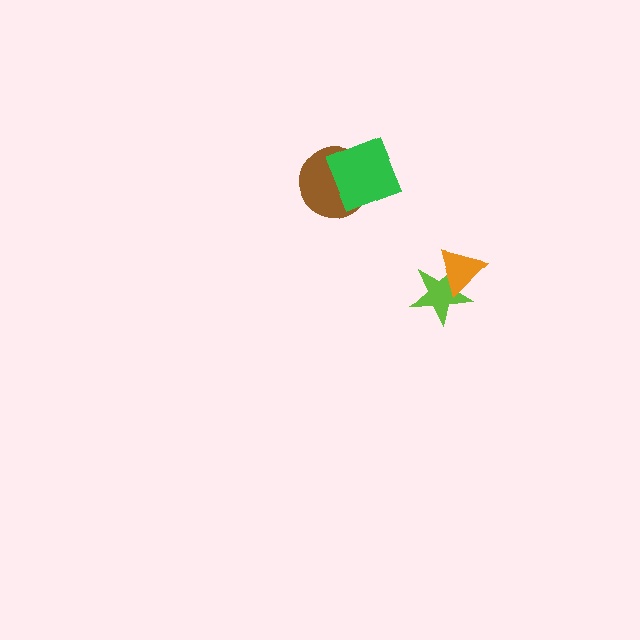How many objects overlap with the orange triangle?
1 object overlaps with the orange triangle.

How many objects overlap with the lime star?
1 object overlaps with the lime star.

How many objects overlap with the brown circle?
1 object overlaps with the brown circle.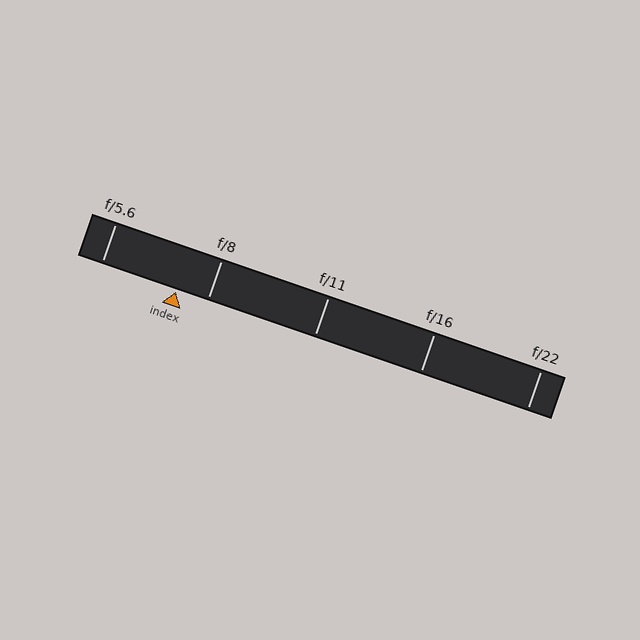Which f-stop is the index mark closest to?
The index mark is closest to f/8.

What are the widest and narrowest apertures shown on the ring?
The widest aperture shown is f/5.6 and the narrowest is f/22.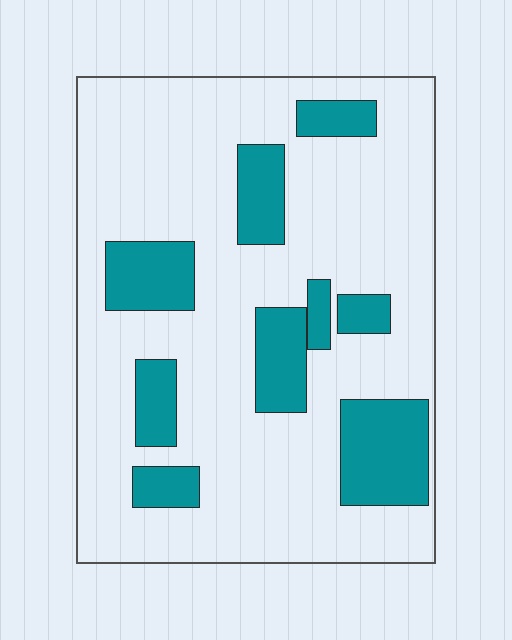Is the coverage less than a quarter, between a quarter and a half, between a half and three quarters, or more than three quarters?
Less than a quarter.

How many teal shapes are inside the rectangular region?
9.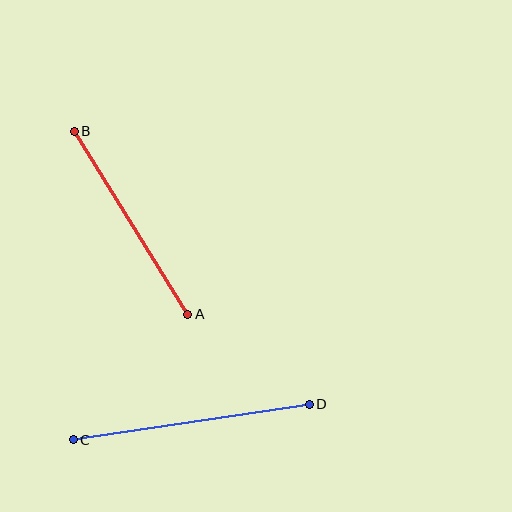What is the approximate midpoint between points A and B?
The midpoint is at approximately (131, 223) pixels.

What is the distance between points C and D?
The distance is approximately 239 pixels.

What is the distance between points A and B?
The distance is approximately 215 pixels.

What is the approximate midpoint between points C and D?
The midpoint is at approximately (191, 422) pixels.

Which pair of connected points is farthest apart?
Points C and D are farthest apart.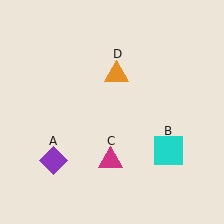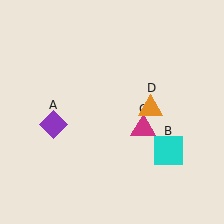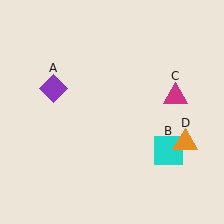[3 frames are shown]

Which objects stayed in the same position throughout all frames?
Cyan square (object B) remained stationary.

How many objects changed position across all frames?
3 objects changed position: purple diamond (object A), magenta triangle (object C), orange triangle (object D).